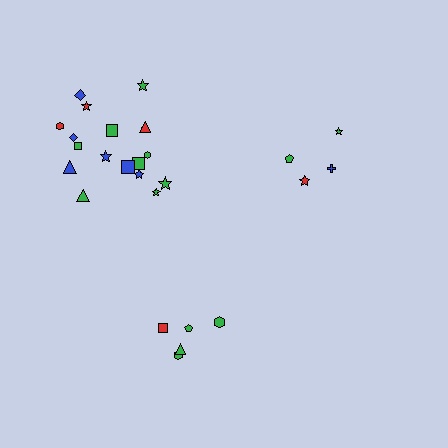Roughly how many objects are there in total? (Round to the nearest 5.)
Roughly 25 objects in total.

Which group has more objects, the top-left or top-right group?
The top-left group.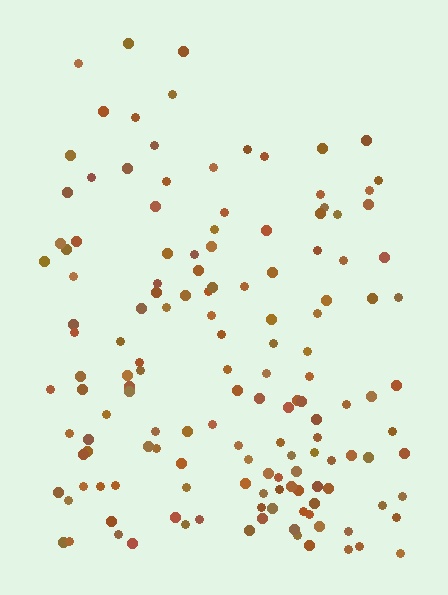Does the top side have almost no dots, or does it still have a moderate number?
Still a moderate number, just noticeably fewer than the bottom.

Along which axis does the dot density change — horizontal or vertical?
Vertical.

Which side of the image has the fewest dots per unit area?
The top.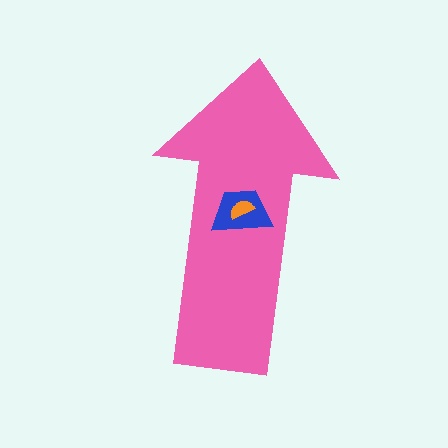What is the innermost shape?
The orange semicircle.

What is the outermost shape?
The pink arrow.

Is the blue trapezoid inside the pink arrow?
Yes.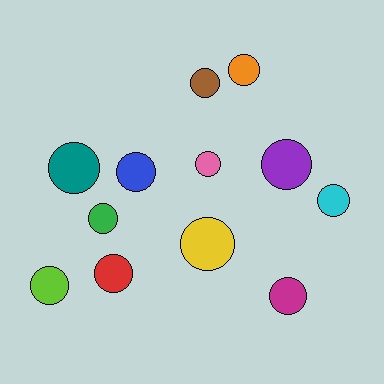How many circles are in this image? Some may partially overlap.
There are 12 circles.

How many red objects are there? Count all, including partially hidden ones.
There is 1 red object.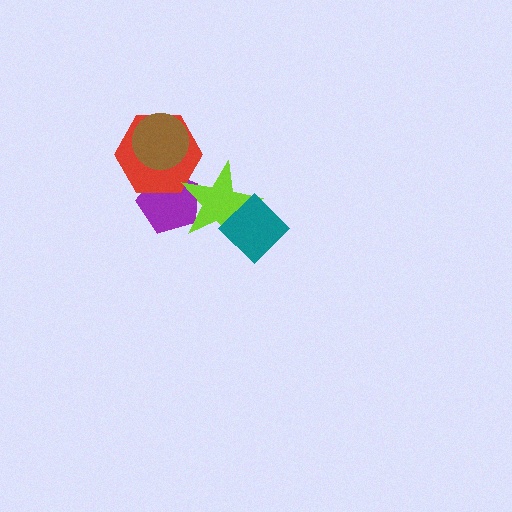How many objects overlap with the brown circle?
1 object overlaps with the brown circle.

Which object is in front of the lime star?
The teal diamond is in front of the lime star.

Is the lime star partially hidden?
Yes, it is partially covered by another shape.